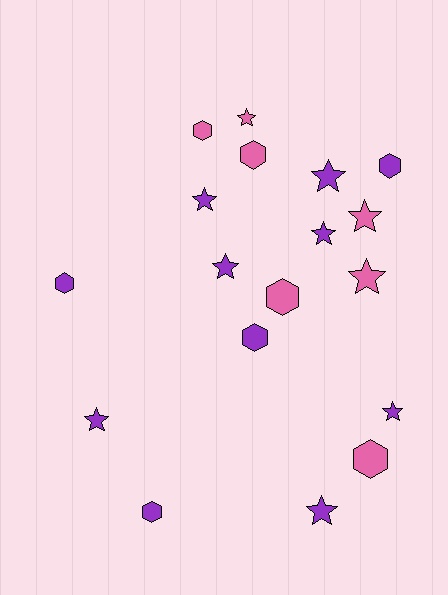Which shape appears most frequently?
Star, with 10 objects.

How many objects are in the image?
There are 18 objects.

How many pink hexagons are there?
There are 4 pink hexagons.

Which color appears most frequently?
Purple, with 11 objects.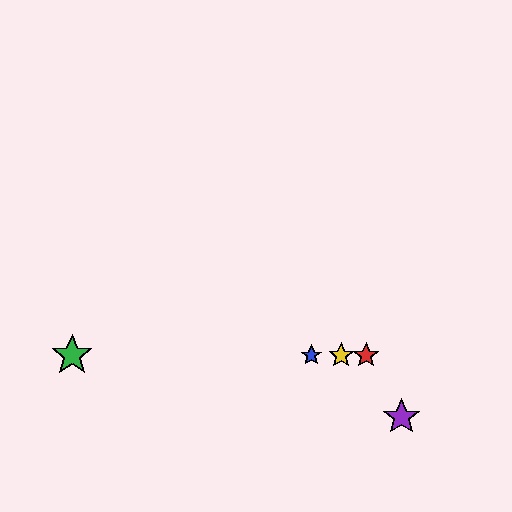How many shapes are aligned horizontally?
4 shapes (the red star, the blue star, the green star, the yellow star) are aligned horizontally.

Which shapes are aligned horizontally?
The red star, the blue star, the green star, the yellow star are aligned horizontally.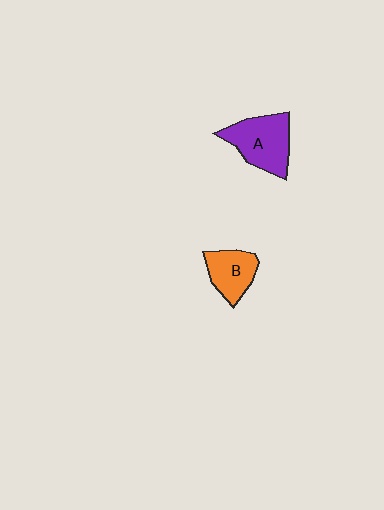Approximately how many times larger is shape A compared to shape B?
Approximately 1.4 times.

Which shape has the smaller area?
Shape B (orange).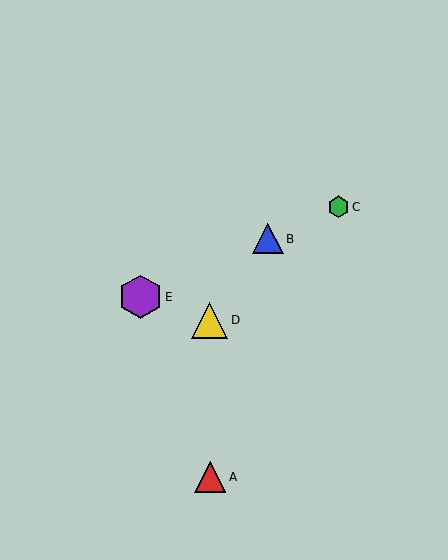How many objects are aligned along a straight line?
3 objects (B, C, E) are aligned along a straight line.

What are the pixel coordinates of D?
Object D is at (210, 320).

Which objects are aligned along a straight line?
Objects B, C, E are aligned along a straight line.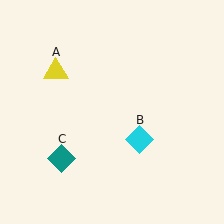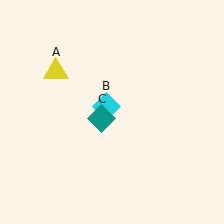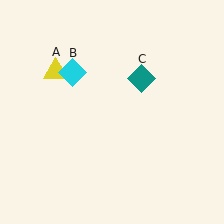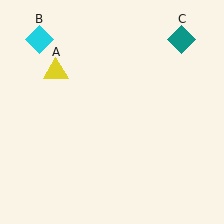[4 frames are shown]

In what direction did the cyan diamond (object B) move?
The cyan diamond (object B) moved up and to the left.